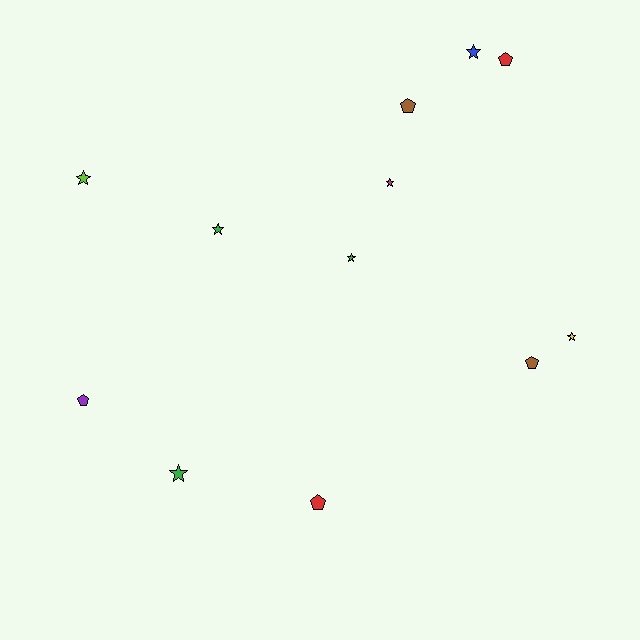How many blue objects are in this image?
There is 1 blue object.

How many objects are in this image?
There are 12 objects.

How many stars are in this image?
There are 7 stars.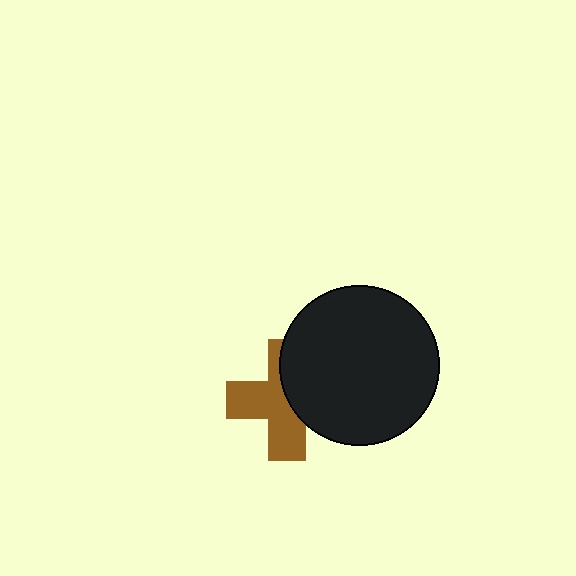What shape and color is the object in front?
The object in front is a black circle.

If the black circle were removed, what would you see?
You would see the complete brown cross.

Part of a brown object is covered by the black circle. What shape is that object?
It is a cross.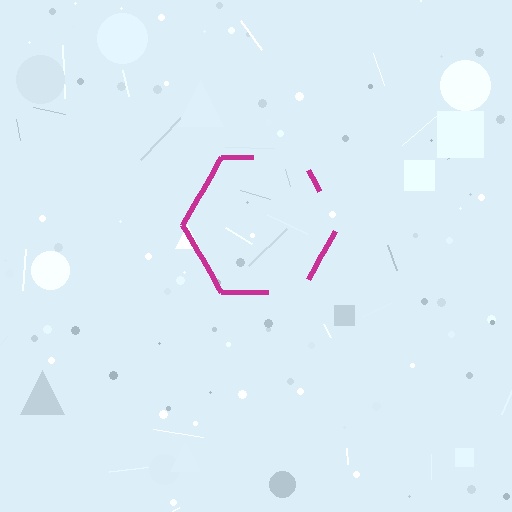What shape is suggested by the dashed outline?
The dashed outline suggests a hexagon.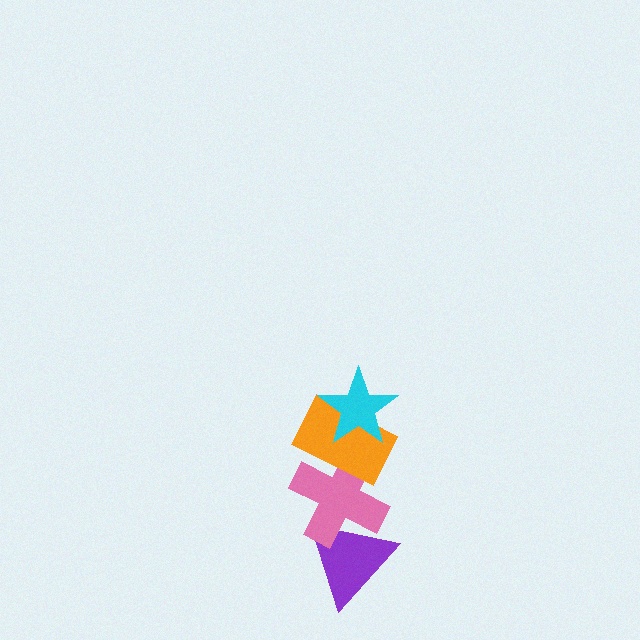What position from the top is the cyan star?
The cyan star is 1st from the top.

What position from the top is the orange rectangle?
The orange rectangle is 2nd from the top.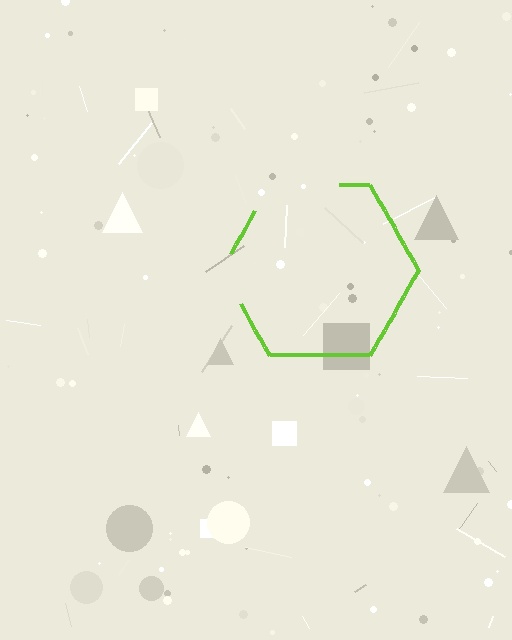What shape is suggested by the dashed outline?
The dashed outline suggests a hexagon.